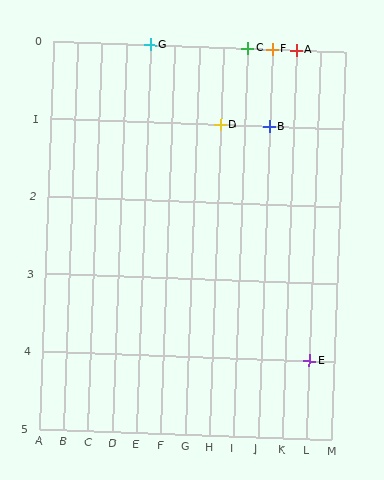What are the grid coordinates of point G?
Point G is at grid coordinates (E, 0).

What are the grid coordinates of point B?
Point B is at grid coordinates (J, 1).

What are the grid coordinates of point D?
Point D is at grid coordinates (H, 1).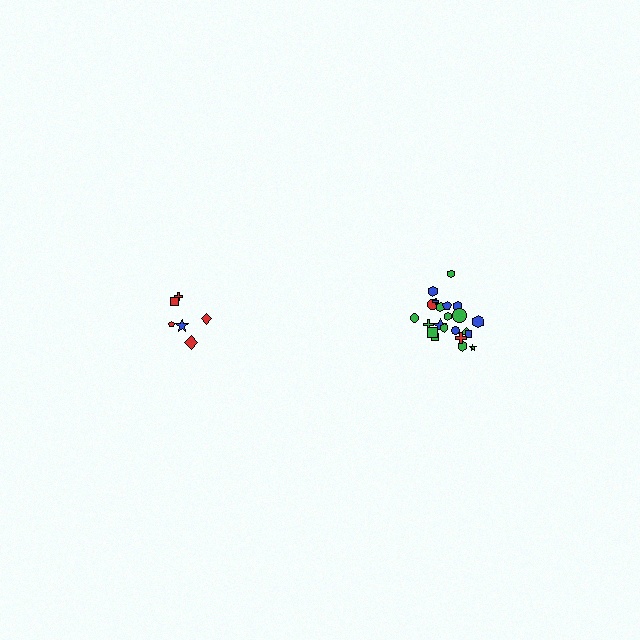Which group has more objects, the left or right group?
The right group.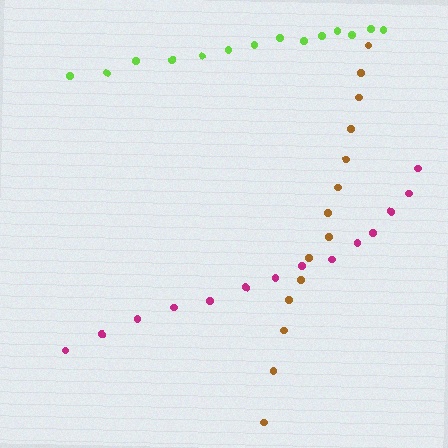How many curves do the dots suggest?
There are 3 distinct paths.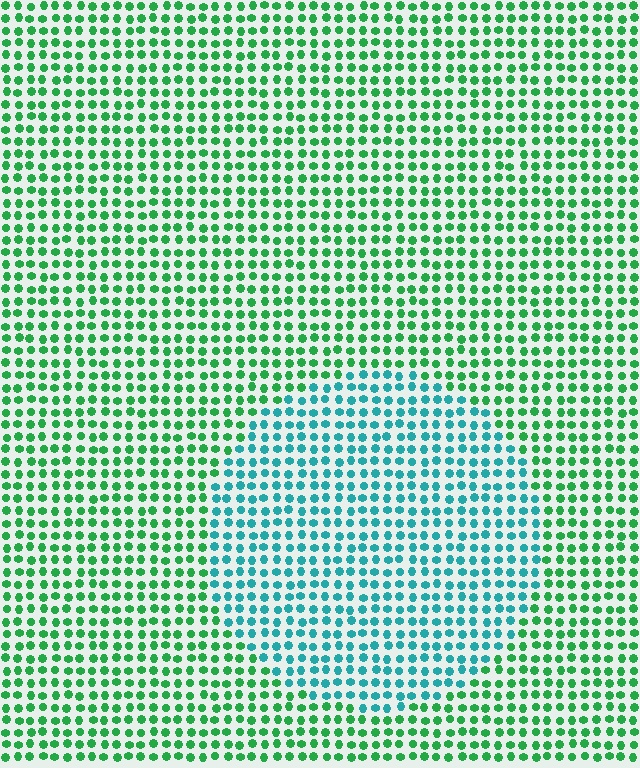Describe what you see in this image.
The image is filled with small green elements in a uniform arrangement. A circle-shaped region is visible where the elements are tinted to a slightly different hue, forming a subtle color boundary.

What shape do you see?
I see a circle.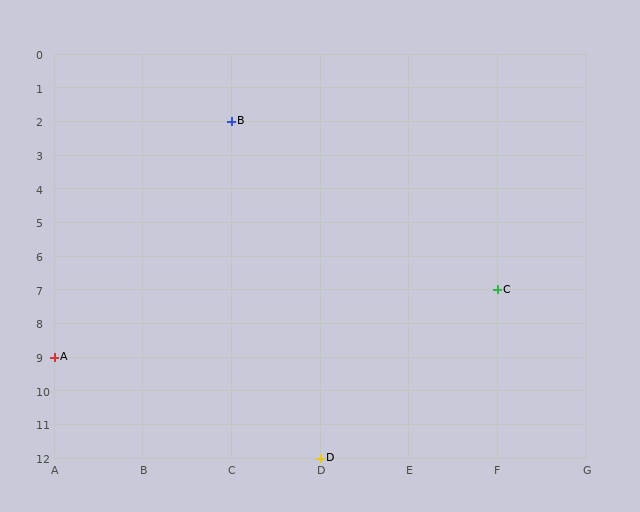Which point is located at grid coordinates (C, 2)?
Point B is at (C, 2).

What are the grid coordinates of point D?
Point D is at grid coordinates (D, 12).